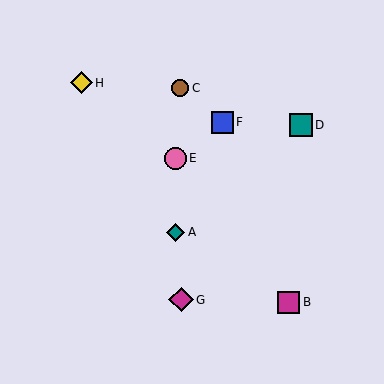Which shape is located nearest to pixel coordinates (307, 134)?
The teal square (labeled D) at (301, 125) is nearest to that location.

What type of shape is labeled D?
Shape D is a teal square.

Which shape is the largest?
The magenta diamond (labeled G) is the largest.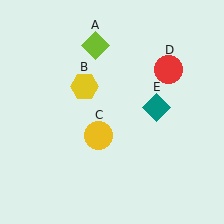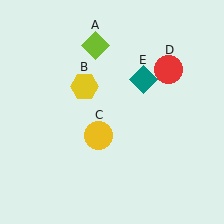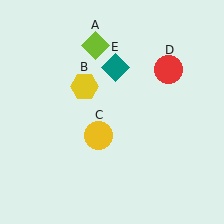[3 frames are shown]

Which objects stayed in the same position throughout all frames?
Lime diamond (object A) and yellow hexagon (object B) and yellow circle (object C) and red circle (object D) remained stationary.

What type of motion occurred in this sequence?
The teal diamond (object E) rotated counterclockwise around the center of the scene.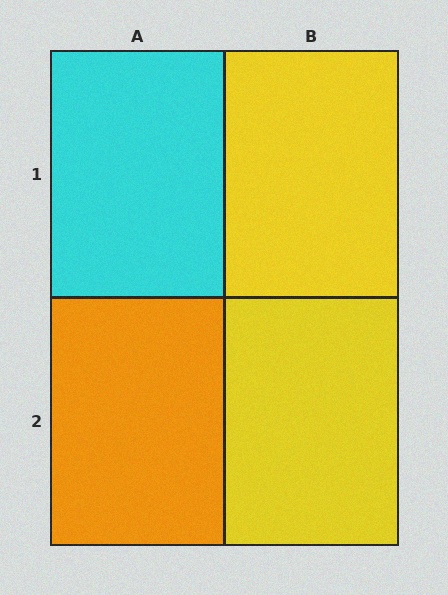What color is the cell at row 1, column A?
Cyan.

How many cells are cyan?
1 cell is cyan.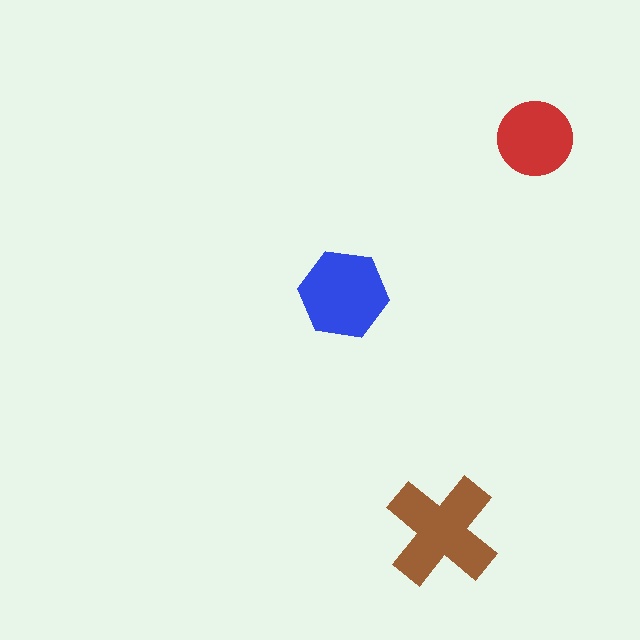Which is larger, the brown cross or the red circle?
The brown cross.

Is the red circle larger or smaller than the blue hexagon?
Smaller.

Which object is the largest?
The brown cross.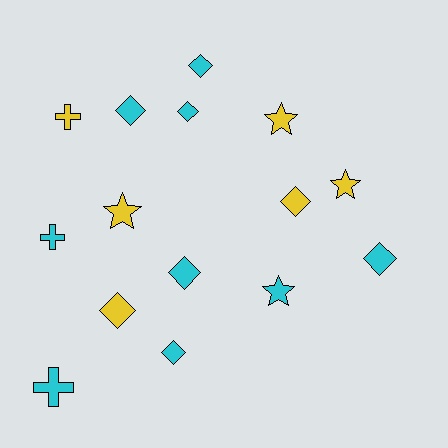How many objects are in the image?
There are 15 objects.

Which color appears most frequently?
Cyan, with 9 objects.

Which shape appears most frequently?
Diamond, with 8 objects.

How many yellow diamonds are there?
There are 2 yellow diamonds.